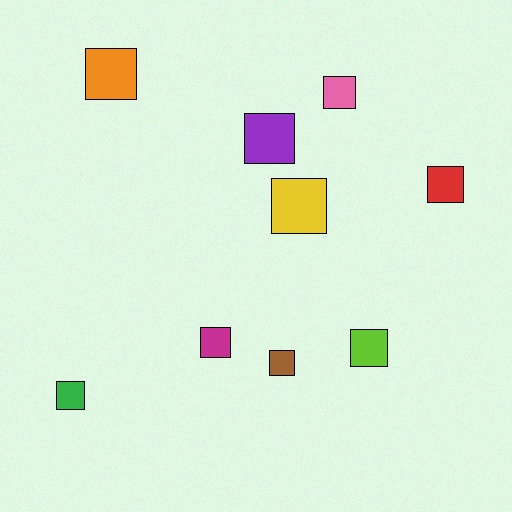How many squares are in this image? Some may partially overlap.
There are 9 squares.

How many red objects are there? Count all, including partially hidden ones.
There is 1 red object.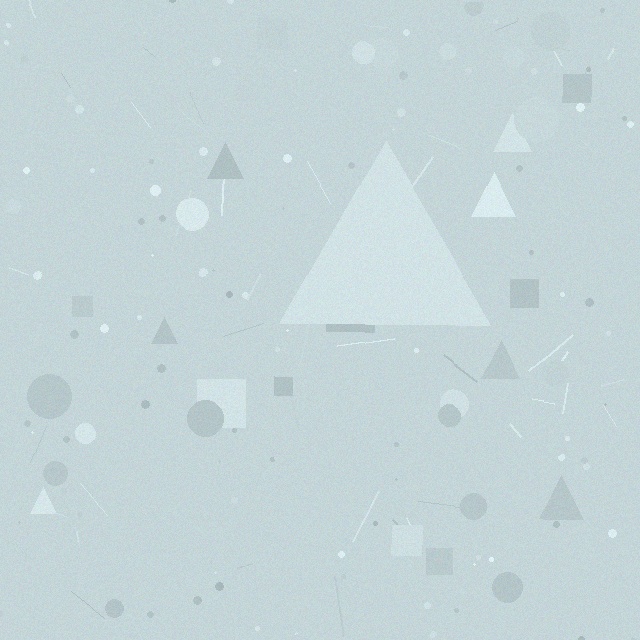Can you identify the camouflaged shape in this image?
The camouflaged shape is a triangle.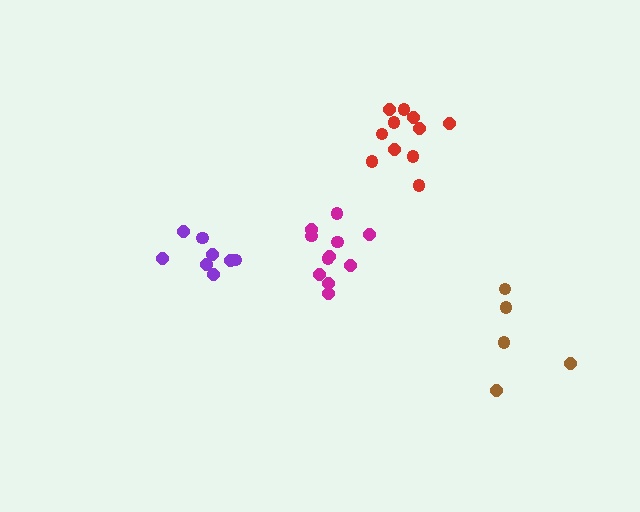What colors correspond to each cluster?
The clusters are colored: magenta, brown, red, purple.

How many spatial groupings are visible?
There are 4 spatial groupings.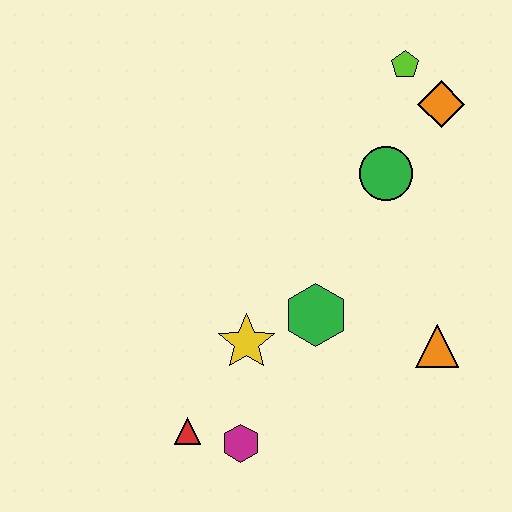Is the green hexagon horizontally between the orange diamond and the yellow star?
Yes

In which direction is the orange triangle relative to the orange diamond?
The orange triangle is below the orange diamond.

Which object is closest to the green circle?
The orange diamond is closest to the green circle.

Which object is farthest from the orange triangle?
The lime pentagon is farthest from the orange triangle.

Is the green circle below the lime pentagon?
Yes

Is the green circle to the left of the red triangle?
No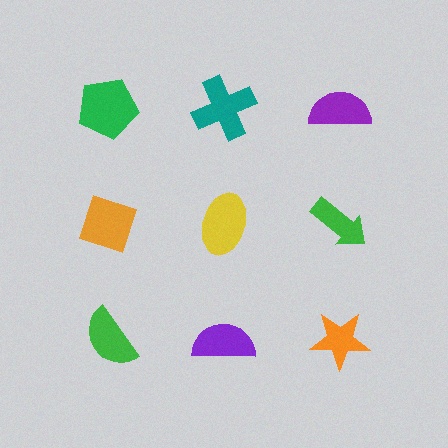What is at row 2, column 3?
A green arrow.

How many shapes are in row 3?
3 shapes.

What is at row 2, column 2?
A yellow ellipse.